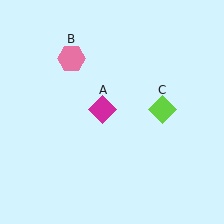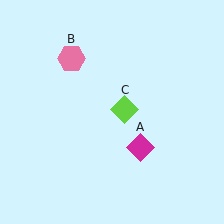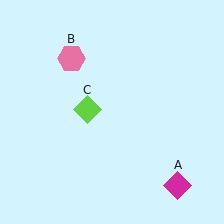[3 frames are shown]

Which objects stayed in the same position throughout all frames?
Pink hexagon (object B) remained stationary.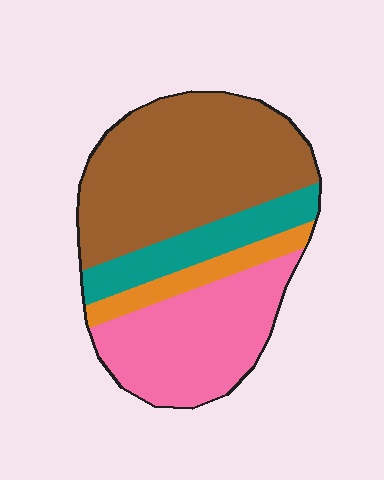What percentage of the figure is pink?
Pink takes up about one third (1/3) of the figure.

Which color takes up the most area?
Brown, at roughly 45%.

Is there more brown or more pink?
Brown.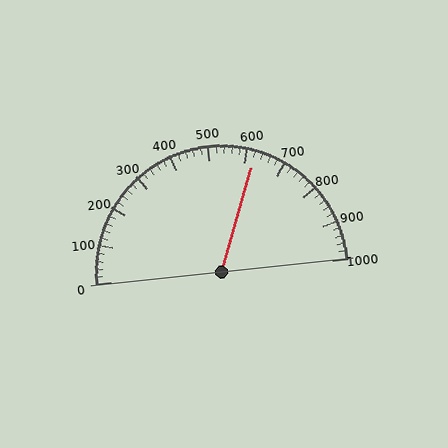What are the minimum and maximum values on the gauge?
The gauge ranges from 0 to 1000.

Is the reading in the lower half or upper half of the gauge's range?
The reading is in the upper half of the range (0 to 1000).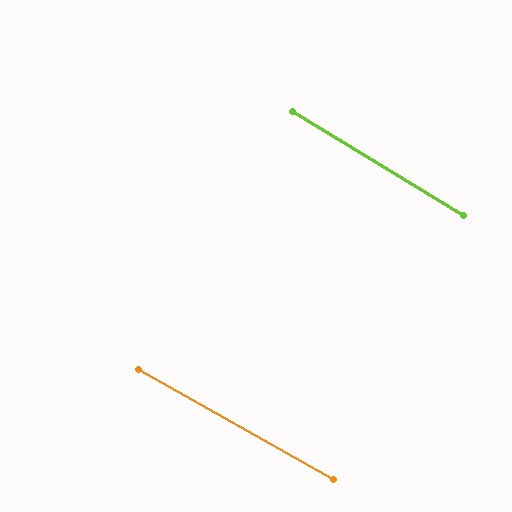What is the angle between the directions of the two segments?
Approximately 2 degrees.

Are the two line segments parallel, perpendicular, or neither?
Parallel — their directions differ by only 1.7°.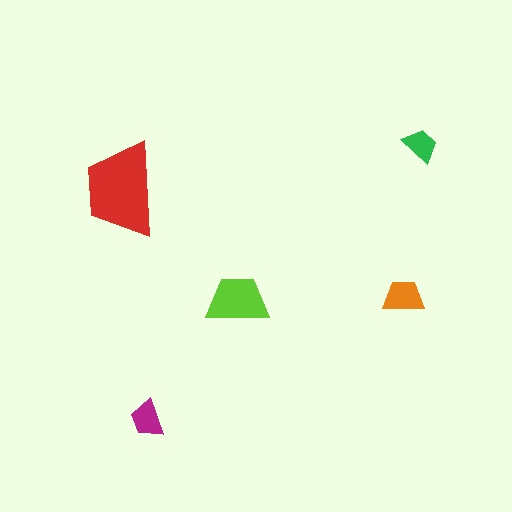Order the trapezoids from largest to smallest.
the red one, the lime one, the orange one, the magenta one, the green one.